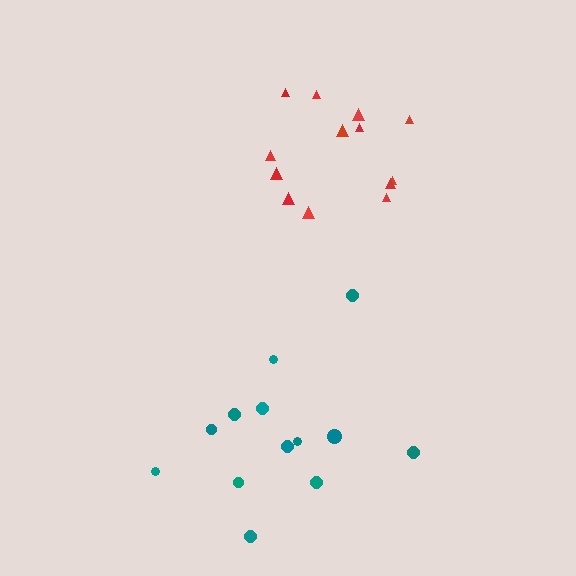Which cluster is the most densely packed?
Red.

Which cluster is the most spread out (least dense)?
Teal.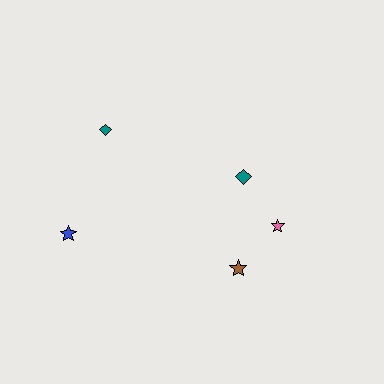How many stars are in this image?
There are 3 stars.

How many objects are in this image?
There are 5 objects.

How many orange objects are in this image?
There are no orange objects.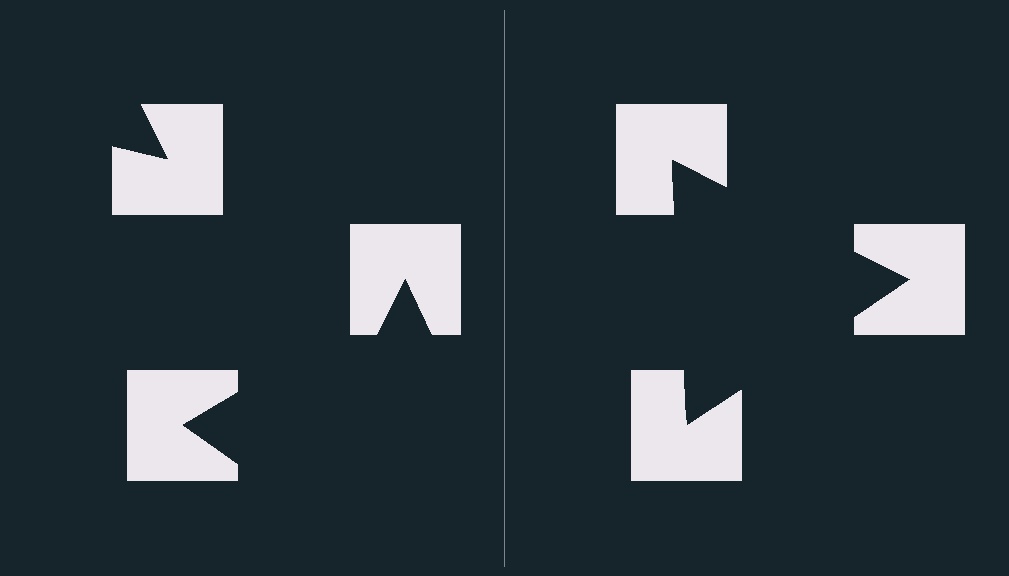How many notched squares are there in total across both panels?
6 — 3 on each side.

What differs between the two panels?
The notched squares are positioned identically on both sides; only the wedge orientations differ. On the right they align to a triangle; on the left they are misaligned.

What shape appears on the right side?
An illusory triangle.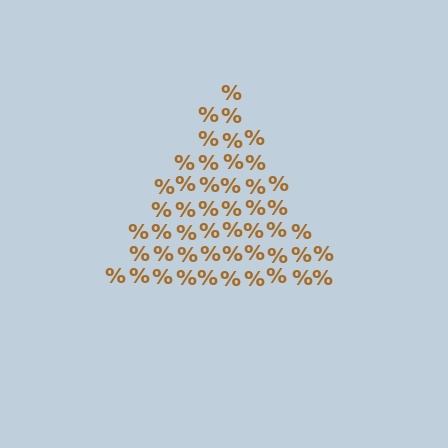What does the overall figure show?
The overall figure shows a triangle.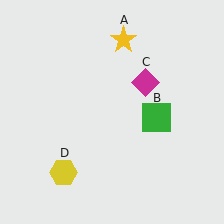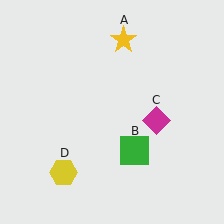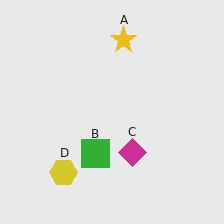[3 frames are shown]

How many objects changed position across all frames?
2 objects changed position: green square (object B), magenta diamond (object C).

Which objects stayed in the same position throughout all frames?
Yellow star (object A) and yellow hexagon (object D) remained stationary.